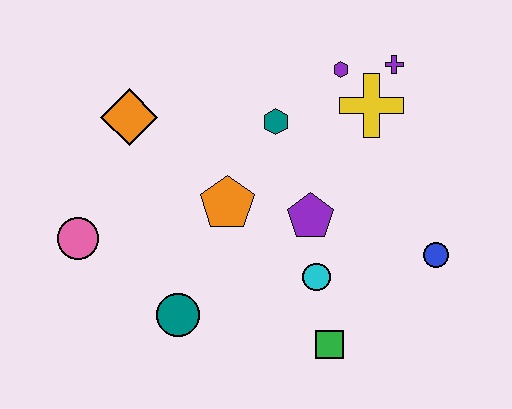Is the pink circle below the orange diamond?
Yes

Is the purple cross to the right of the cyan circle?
Yes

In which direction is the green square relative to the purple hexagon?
The green square is below the purple hexagon.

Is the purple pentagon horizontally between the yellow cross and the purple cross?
No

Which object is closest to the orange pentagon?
The purple pentagon is closest to the orange pentagon.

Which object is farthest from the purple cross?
The pink circle is farthest from the purple cross.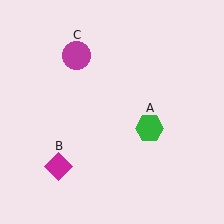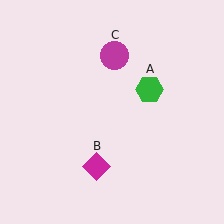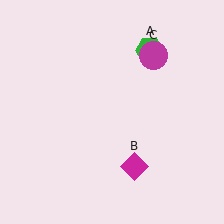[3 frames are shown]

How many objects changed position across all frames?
3 objects changed position: green hexagon (object A), magenta diamond (object B), magenta circle (object C).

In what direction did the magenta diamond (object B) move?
The magenta diamond (object B) moved right.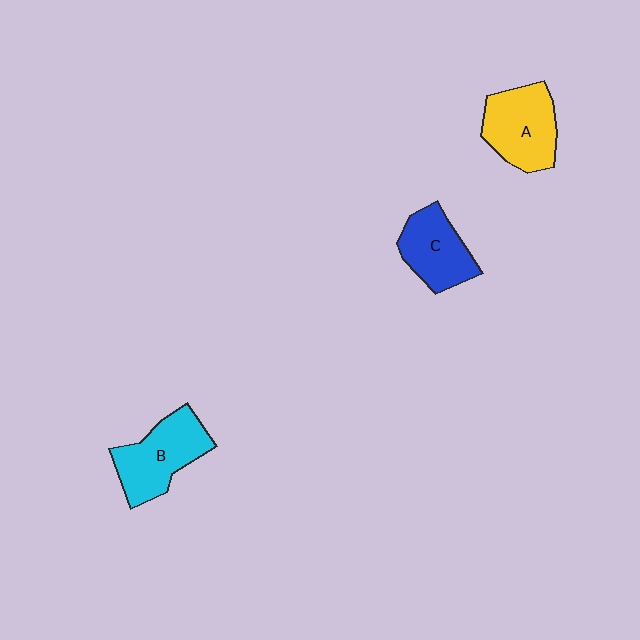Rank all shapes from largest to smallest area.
From largest to smallest: B (cyan), A (yellow), C (blue).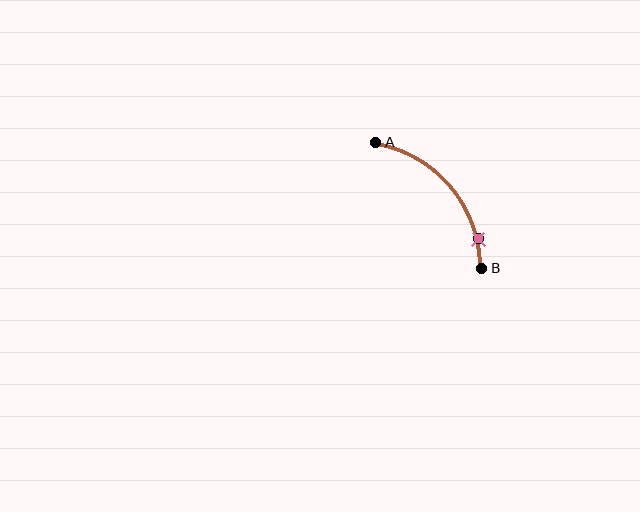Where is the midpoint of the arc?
The arc midpoint is the point on the curve farthest from the straight line joining A and B. It sits above and to the right of that line.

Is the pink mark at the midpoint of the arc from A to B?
No. The pink mark lies on the arc but is closer to endpoint B. The arc midpoint would be at the point on the curve equidistant along the arc from both A and B.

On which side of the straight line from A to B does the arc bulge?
The arc bulges above and to the right of the straight line connecting A and B.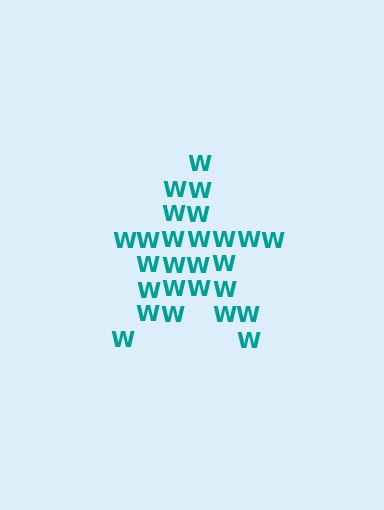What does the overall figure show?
The overall figure shows a star.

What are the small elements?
The small elements are letter W's.